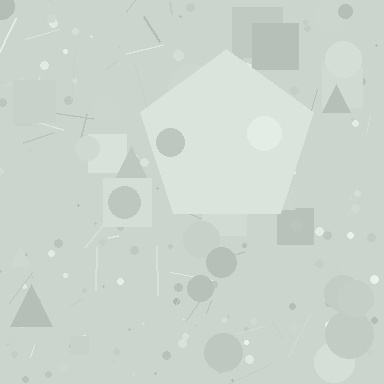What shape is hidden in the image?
A pentagon is hidden in the image.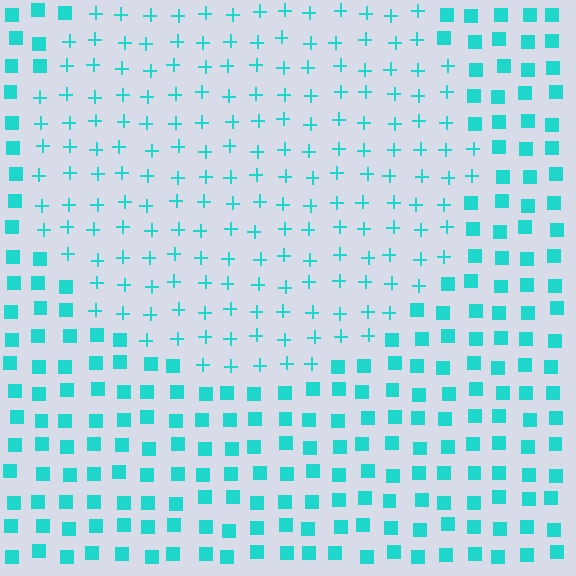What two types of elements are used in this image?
The image uses plus signs inside the circle region and squares outside it.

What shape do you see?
I see a circle.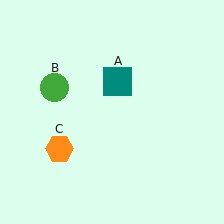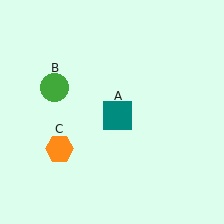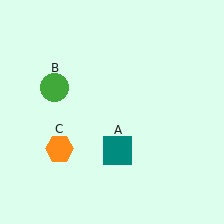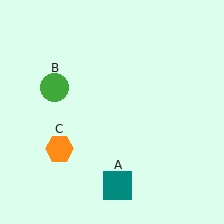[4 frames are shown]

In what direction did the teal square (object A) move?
The teal square (object A) moved down.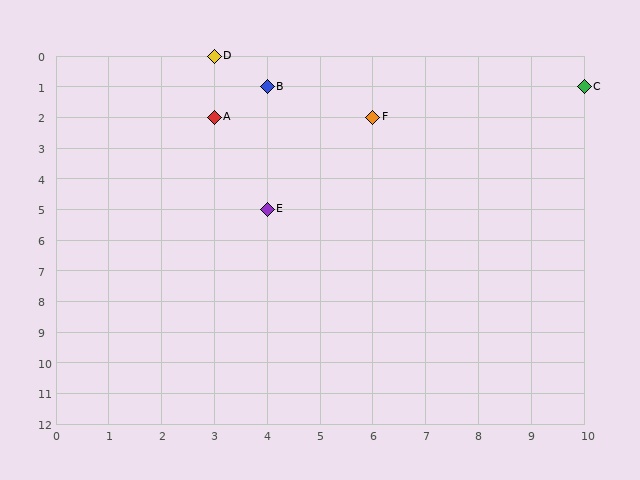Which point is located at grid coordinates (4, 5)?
Point E is at (4, 5).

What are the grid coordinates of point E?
Point E is at grid coordinates (4, 5).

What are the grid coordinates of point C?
Point C is at grid coordinates (10, 1).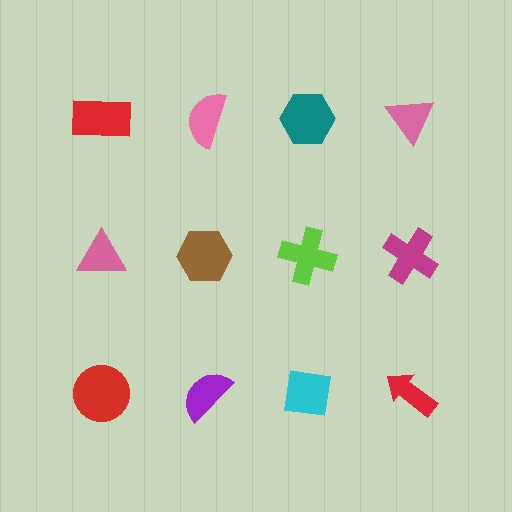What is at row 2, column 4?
A magenta cross.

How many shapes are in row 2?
4 shapes.